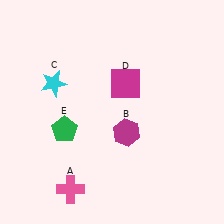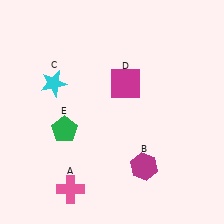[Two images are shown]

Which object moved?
The magenta hexagon (B) moved down.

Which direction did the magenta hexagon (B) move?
The magenta hexagon (B) moved down.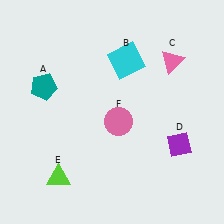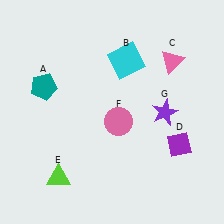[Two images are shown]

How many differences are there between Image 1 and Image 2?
There is 1 difference between the two images.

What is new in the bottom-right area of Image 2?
A purple star (G) was added in the bottom-right area of Image 2.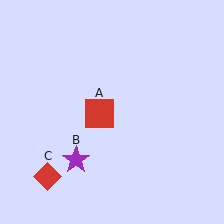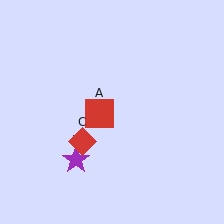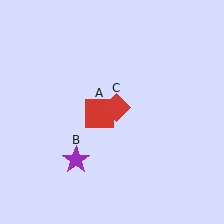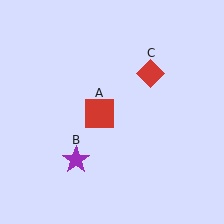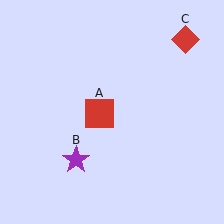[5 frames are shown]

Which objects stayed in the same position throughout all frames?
Red square (object A) and purple star (object B) remained stationary.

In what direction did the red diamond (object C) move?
The red diamond (object C) moved up and to the right.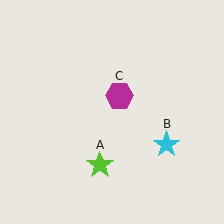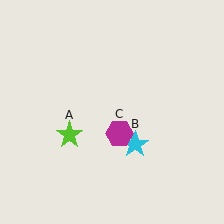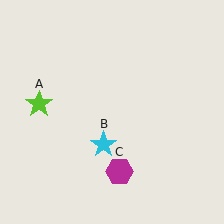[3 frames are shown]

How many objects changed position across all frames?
3 objects changed position: lime star (object A), cyan star (object B), magenta hexagon (object C).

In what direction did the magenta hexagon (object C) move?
The magenta hexagon (object C) moved down.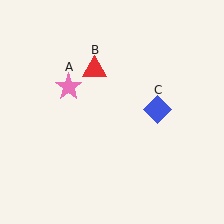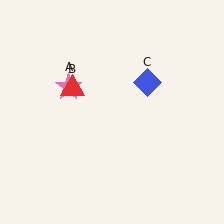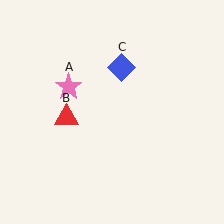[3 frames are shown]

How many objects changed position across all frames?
2 objects changed position: red triangle (object B), blue diamond (object C).